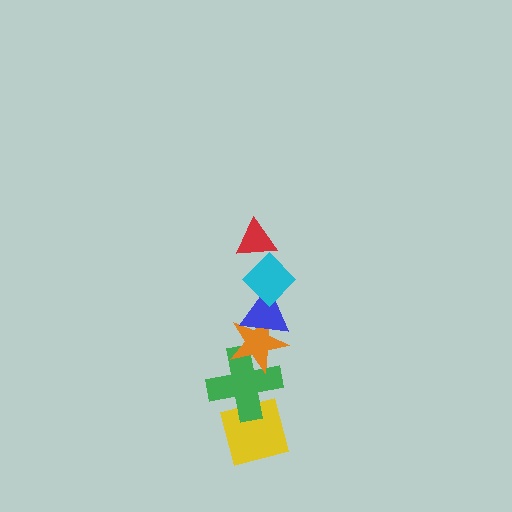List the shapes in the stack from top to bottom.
From top to bottom: the red triangle, the cyan diamond, the blue triangle, the orange star, the green cross, the yellow square.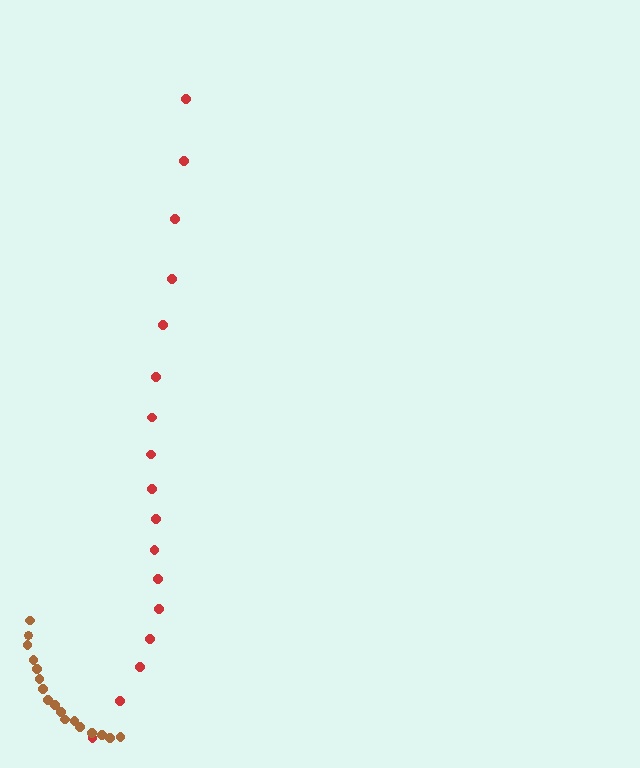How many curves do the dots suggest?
There are 2 distinct paths.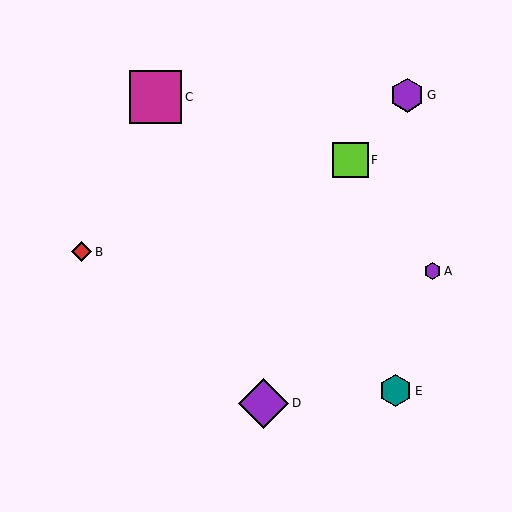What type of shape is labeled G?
Shape G is a purple hexagon.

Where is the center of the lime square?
The center of the lime square is at (351, 160).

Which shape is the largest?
The magenta square (labeled C) is the largest.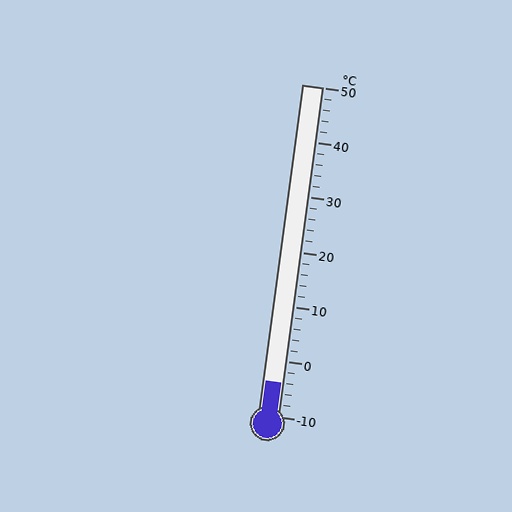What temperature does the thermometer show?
The thermometer shows approximately -4°C.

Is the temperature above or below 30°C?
The temperature is below 30°C.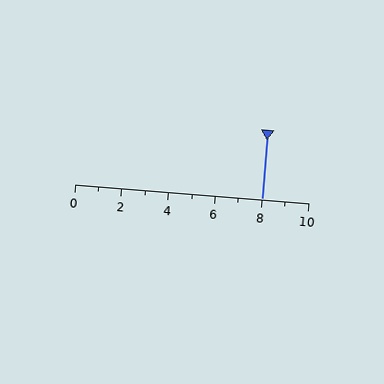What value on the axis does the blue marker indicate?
The marker indicates approximately 8.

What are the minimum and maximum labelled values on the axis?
The axis runs from 0 to 10.